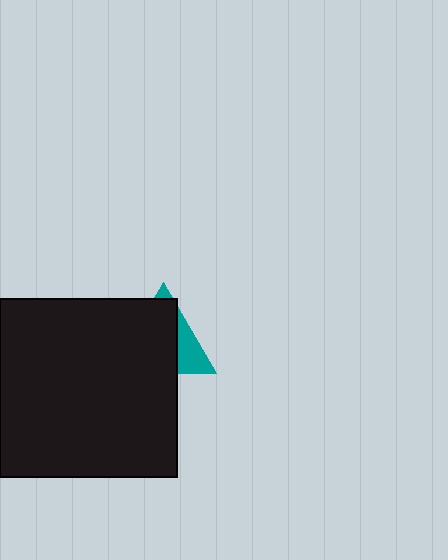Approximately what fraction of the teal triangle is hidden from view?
Roughly 70% of the teal triangle is hidden behind the black square.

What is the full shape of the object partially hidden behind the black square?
The partially hidden object is a teal triangle.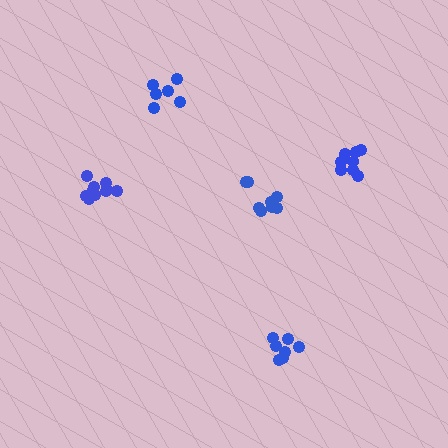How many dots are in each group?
Group 1: 7 dots, Group 2: 8 dots, Group 3: 8 dots, Group 4: 11 dots, Group 5: 6 dots (40 total).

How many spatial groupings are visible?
There are 5 spatial groupings.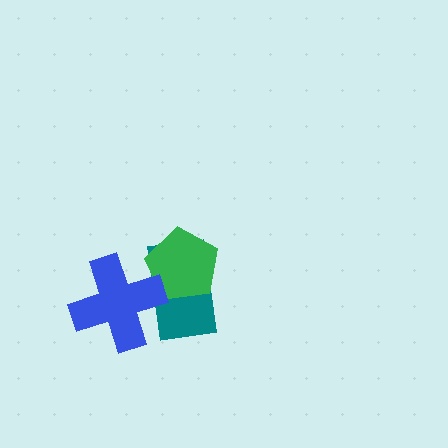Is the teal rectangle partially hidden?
Yes, it is partially covered by another shape.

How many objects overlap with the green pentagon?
2 objects overlap with the green pentagon.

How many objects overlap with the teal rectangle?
2 objects overlap with the teal rectangle.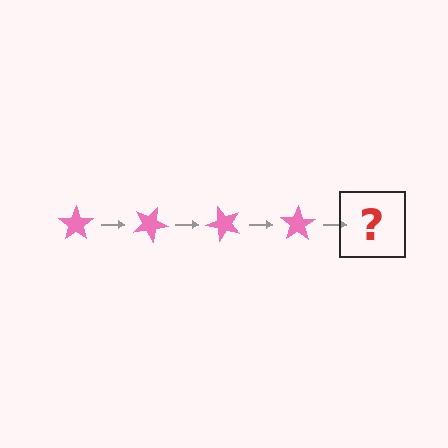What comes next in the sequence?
The next element should be a pink star rotated 100 degrees.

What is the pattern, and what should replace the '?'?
The pattern is that the star rotates 25 degrees each step. The '?' should be a pink star rotated 100 degrees.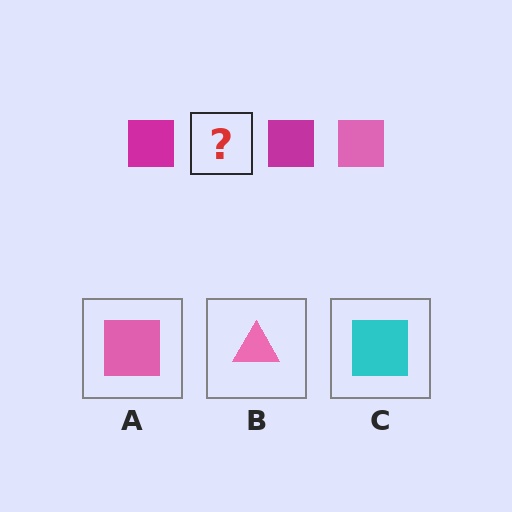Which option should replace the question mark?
Option A.